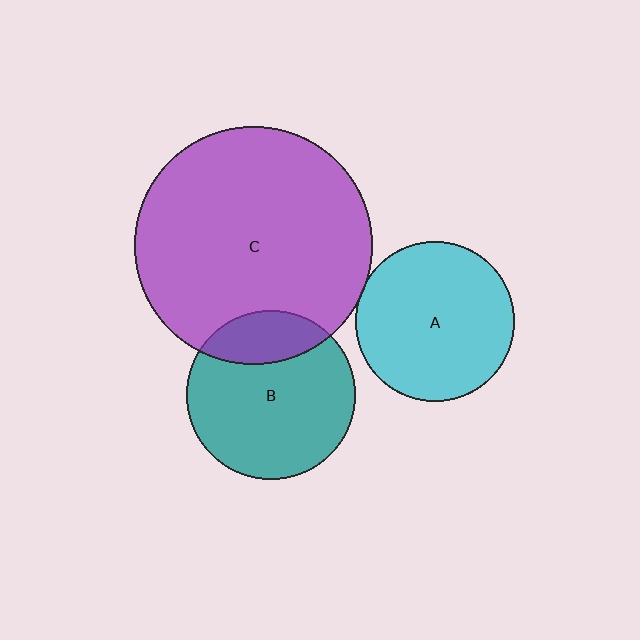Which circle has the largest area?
Circle C (purple).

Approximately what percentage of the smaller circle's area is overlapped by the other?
Approximately 20%.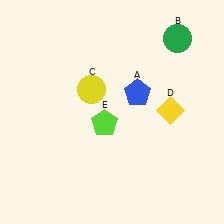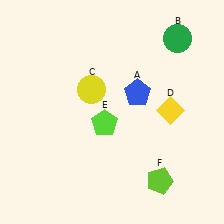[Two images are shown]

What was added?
A lime pentagon (F) was added in Image 2.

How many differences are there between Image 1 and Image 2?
There is 1 difference between the two images.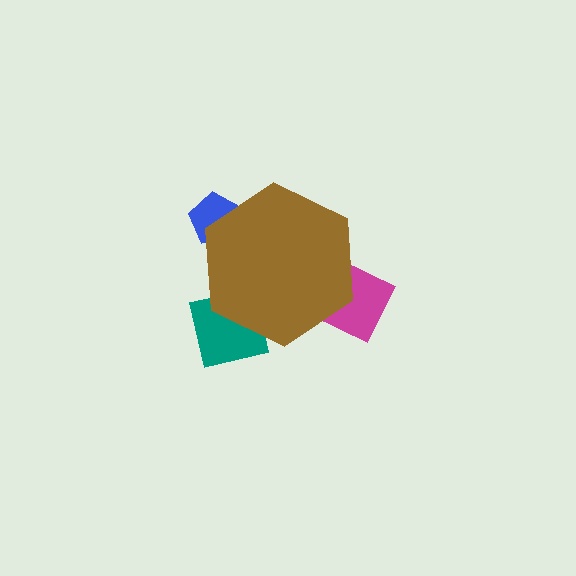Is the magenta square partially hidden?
Yes, the magenta square is partially hidden behind the brown hexagon.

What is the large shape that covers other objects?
A brown hexagon.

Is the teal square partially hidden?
Yes, the teal square is partially hidden behind the brown hexagon.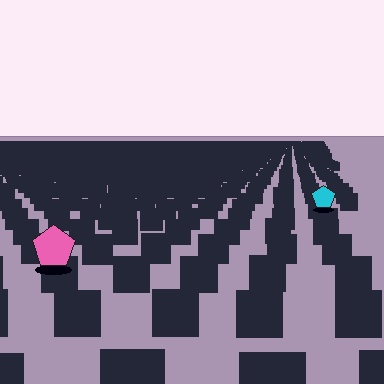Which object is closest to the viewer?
The pink pentagon is closest. The texture marks near it are larger and more spread out.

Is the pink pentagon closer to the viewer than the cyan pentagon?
Yes. The pink pentagon is closer — you can tell from the texture gradient: the ground texture is coarser near it.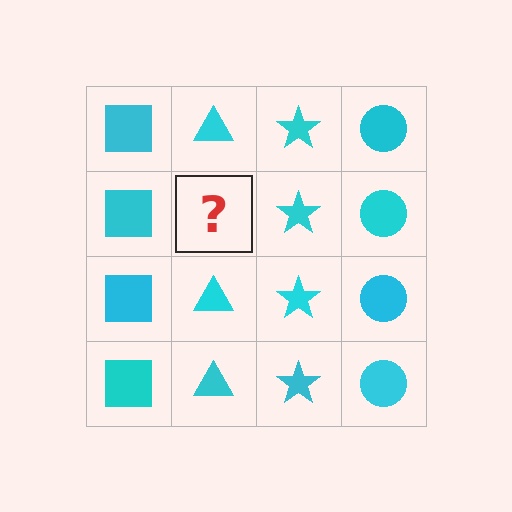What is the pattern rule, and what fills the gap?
The rule is that each column has a consistent shape. The gap should be filled with a cyan triangle.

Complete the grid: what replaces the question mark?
The question mark should be replaced with a cyan triangle.